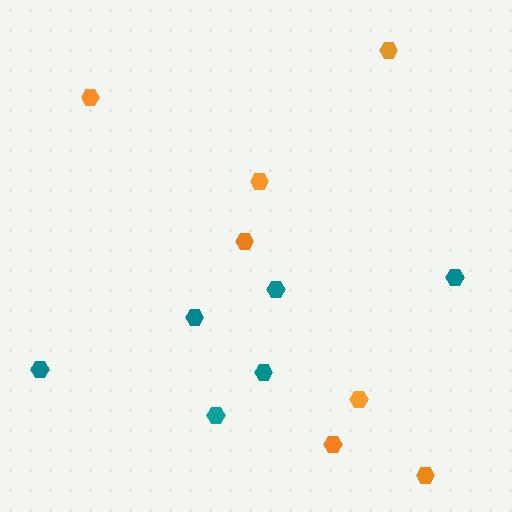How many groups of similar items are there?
There are 2 groups: one group of teal hexagons (6) and one group of orange hexagons (7).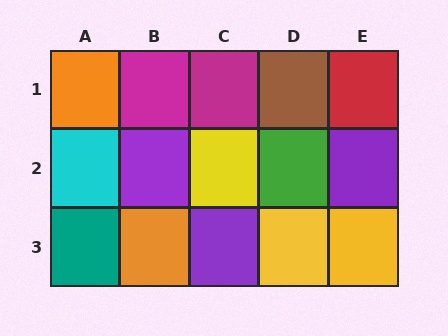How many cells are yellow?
3 cells are yellow.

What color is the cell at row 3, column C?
Purple.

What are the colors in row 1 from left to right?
Orange, magenta, magenta, brown, red.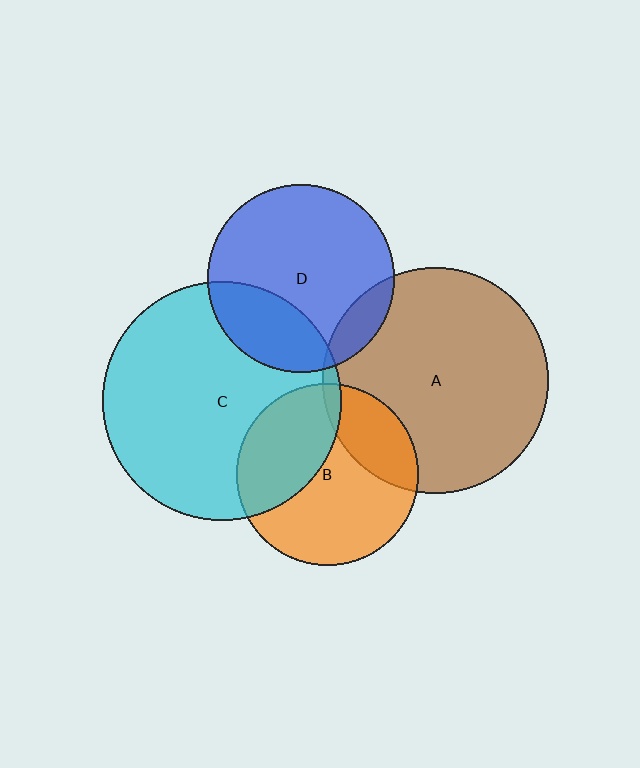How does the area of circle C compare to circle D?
Approximately 1.6 times.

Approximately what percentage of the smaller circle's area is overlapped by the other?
Approximately 25%.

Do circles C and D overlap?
Yes.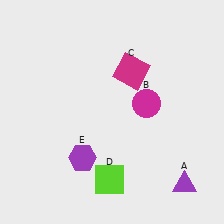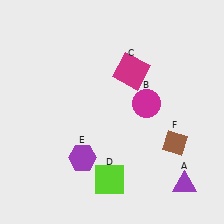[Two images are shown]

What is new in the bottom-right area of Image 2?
A brown diamond (F) was added in the bottom-right area of Image 2.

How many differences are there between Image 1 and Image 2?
There is 1 difference between the two images.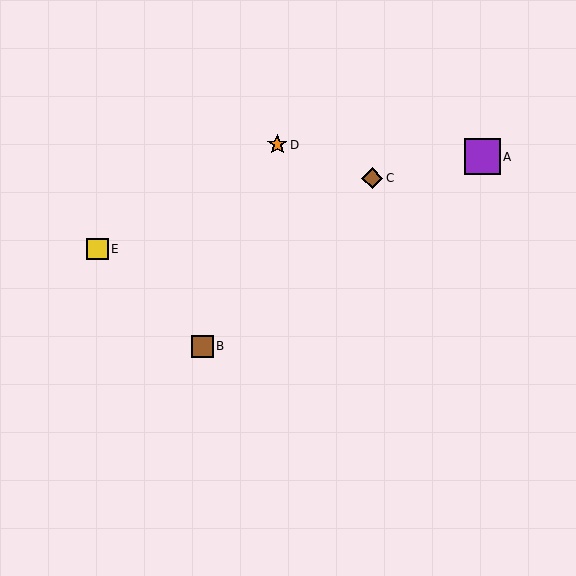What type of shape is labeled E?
Shape E is a yellow square.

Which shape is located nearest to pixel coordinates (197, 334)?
The brown square (labeled B) at (202, 346) is nearest to that location.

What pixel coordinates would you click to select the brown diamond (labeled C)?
Click at (372, 178) to select the brown diamond C.